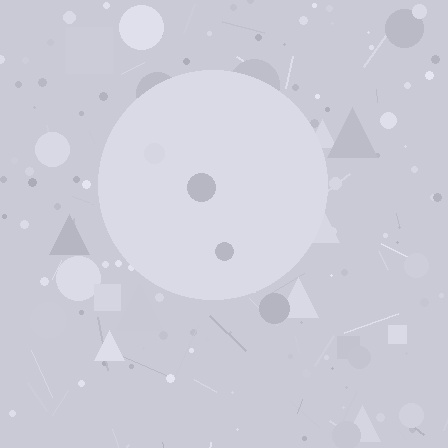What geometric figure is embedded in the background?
A circle is embedded in the background.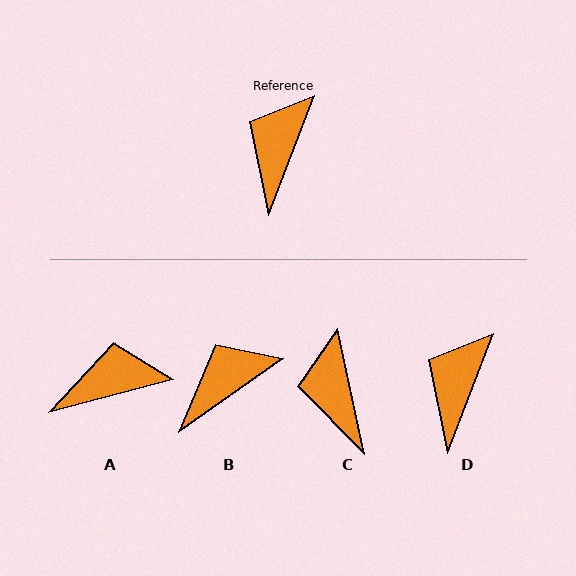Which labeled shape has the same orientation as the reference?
D.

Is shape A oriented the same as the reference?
No, it is off by about 54 degrees.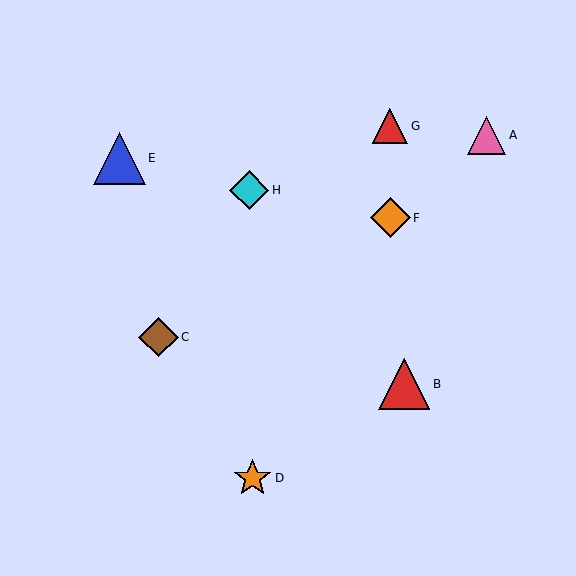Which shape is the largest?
The red triangle (labeled B) is the largest.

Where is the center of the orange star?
The center of the orange star is at (253, 478).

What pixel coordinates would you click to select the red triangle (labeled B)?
Click at (404, 384) to select the red triangle B.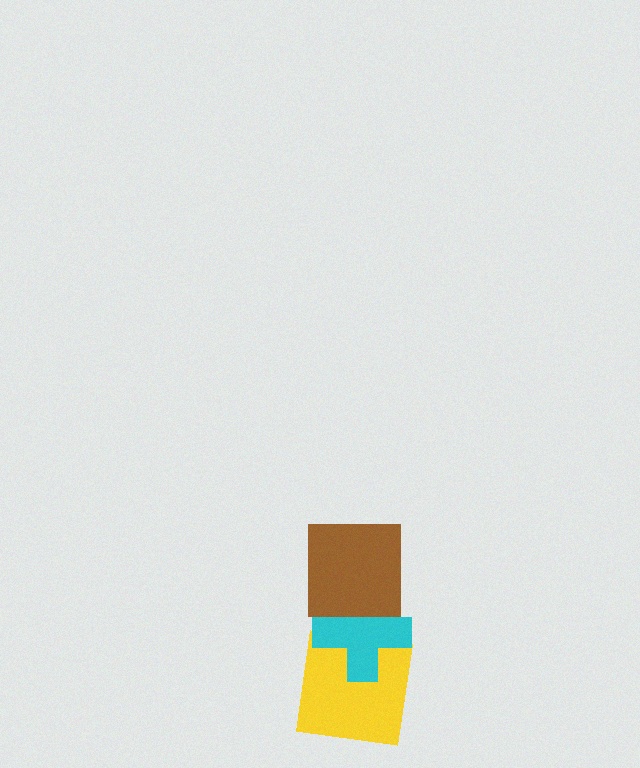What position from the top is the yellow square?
The yellow square is 3rd from the top.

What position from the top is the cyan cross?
The cyan cross is 2nd from the top.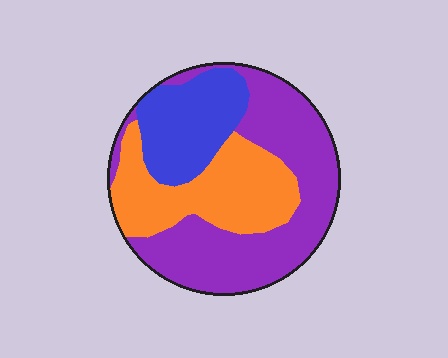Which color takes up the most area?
Purple, at roughly 50%.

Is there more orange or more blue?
Orange.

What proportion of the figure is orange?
Orange takes up about one third (1/3) of the figure.